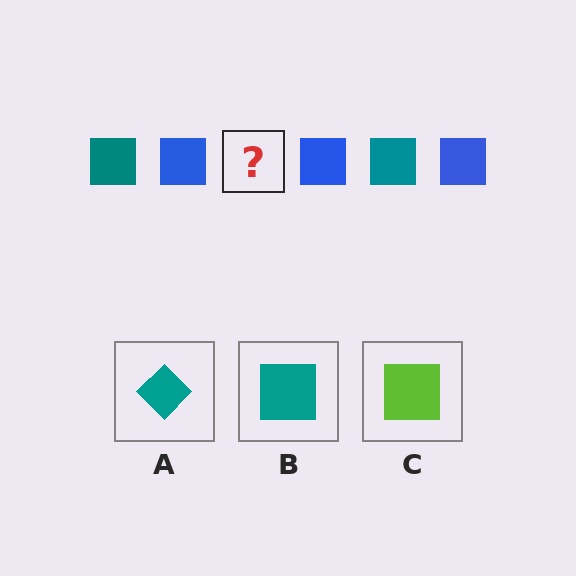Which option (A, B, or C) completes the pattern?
B.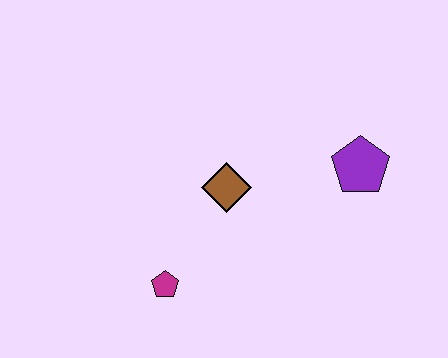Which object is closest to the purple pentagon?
The brown diamond is closest to the purple pentagon.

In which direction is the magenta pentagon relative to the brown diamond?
The magenta pentagon is below the brown diamond.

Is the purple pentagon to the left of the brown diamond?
No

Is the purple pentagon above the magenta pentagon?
Yes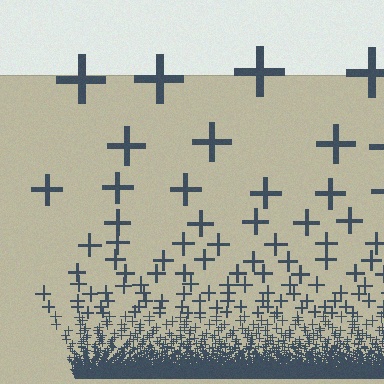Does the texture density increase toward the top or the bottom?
Density increases toward the bottom.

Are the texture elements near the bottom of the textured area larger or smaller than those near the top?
Smaller. The gradient is inverted — elements near the bottom are smaller and denser.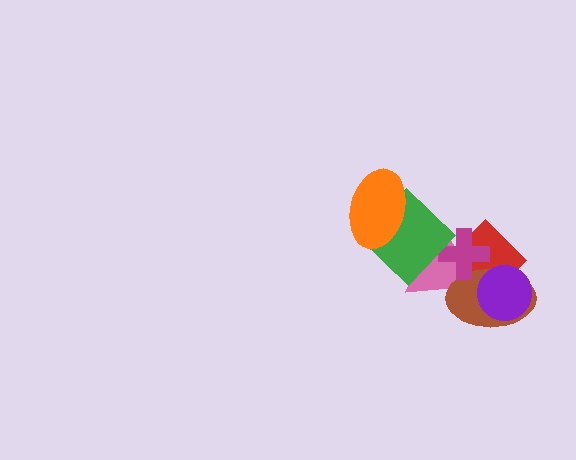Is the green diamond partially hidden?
Yes, it is partially covered by another shape.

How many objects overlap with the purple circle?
2 objects overlap with the purple circle.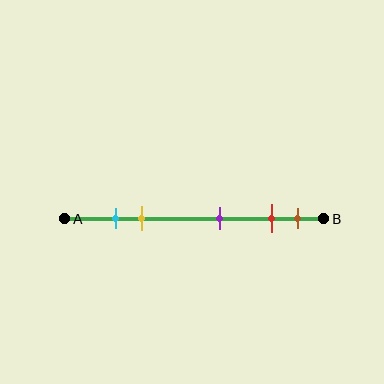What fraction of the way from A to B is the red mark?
The red mark is approximately 80% (0.8) of the way from A to B.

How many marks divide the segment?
There are 5 marks dividing the segment.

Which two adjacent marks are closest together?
The cyan and yellow marks are the closest adjacent pair.